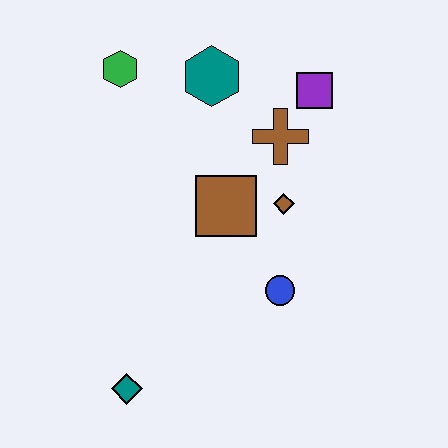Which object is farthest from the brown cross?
The teal diamond is farthest from the brown cross.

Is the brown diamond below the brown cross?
Yes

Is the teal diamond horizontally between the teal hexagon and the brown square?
No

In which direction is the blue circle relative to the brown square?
The blue circle is below the brown square.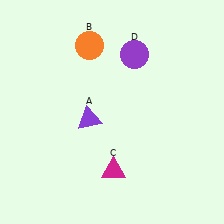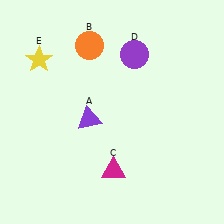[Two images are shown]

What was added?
A yellow star (E) was added in Image 2.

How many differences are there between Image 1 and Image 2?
There is 1 difference between the two images.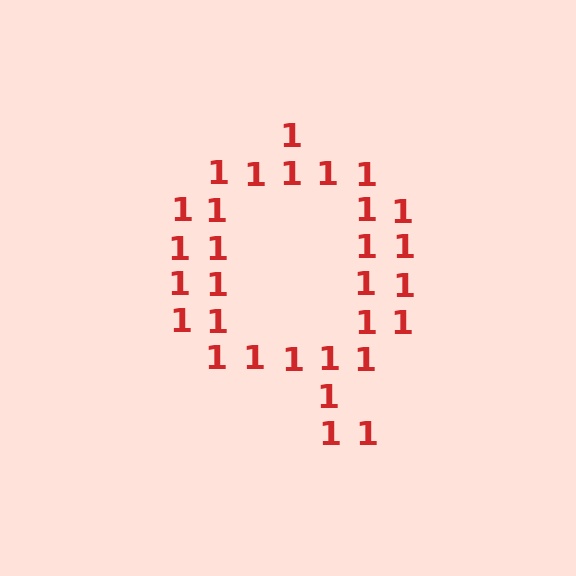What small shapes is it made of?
It is made of small digit 1's.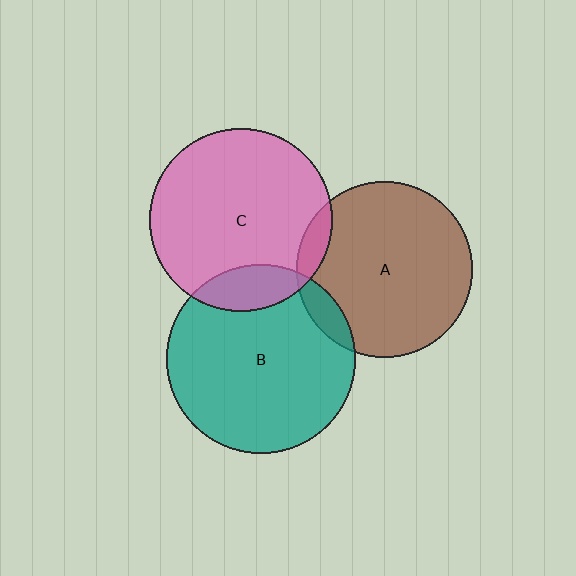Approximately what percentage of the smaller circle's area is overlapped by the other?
Approximately 5%.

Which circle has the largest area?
Circle B (teal).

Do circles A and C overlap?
Yes.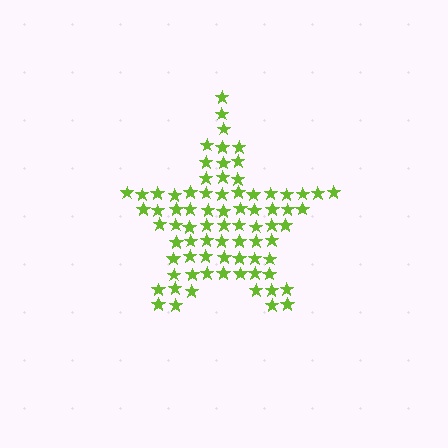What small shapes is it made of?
It is made of small stars.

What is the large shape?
The large shape is a star.